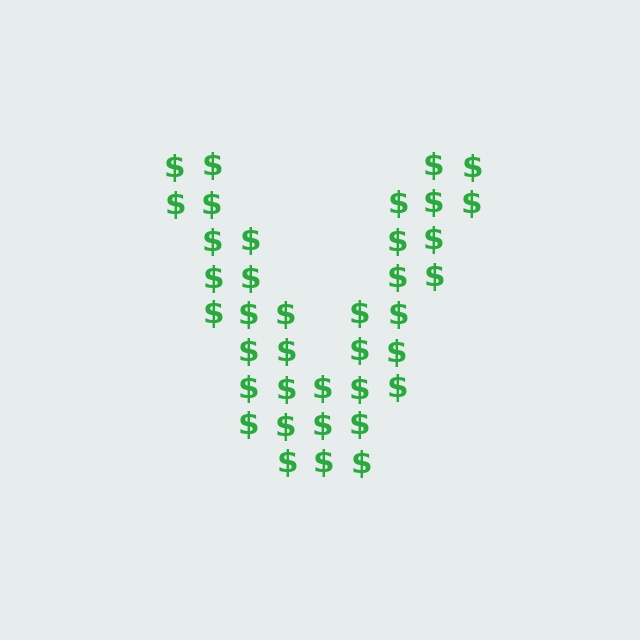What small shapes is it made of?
It is made of small dollar signs.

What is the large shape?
The large shape is the letter V.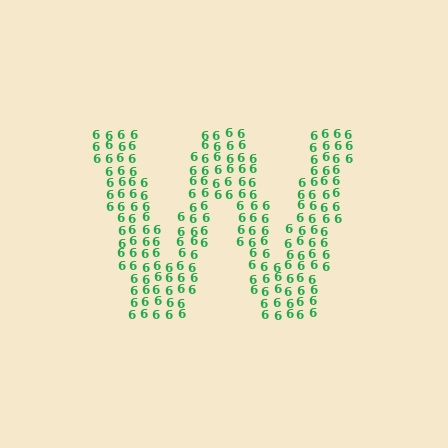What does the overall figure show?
The overall figure shows the letter W.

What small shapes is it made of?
It is made of small digit 6's.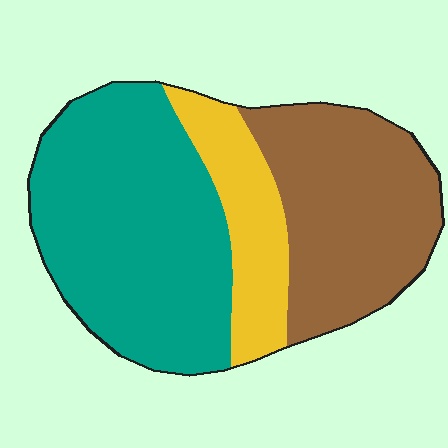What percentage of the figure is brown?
Brown takes up between a third and a half of the figure.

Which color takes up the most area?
Teal, at roughly 50%.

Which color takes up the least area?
Yellow, at roughly 15%.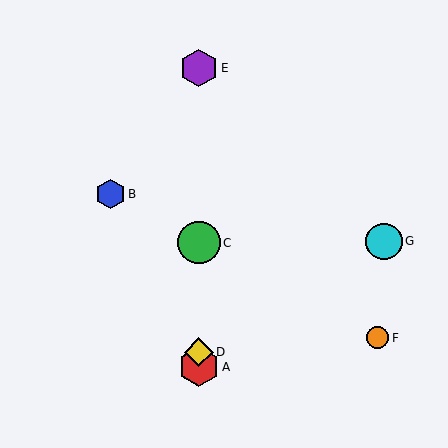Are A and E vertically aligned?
Yes, both are at x≈199.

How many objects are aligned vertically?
4 objects (A, C, D, E) are aligned vertically.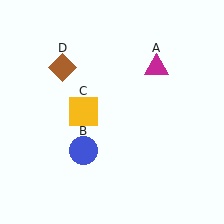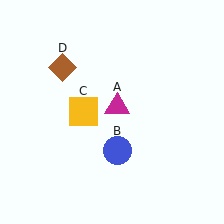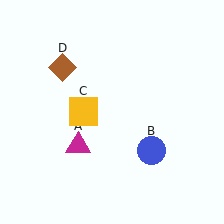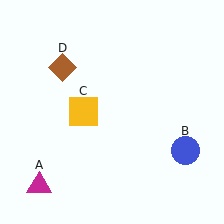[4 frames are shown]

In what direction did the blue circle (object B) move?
The blue circle (object B) moved right.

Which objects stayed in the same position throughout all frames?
Yellow square (object C) and brown diamond (object D) remained stationary.